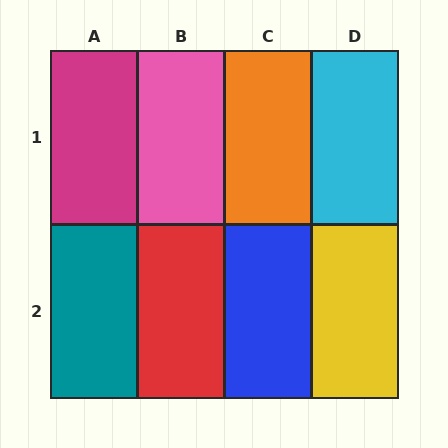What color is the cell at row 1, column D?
Cyan.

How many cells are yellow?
1 cell is yellow.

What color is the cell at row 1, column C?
Orange.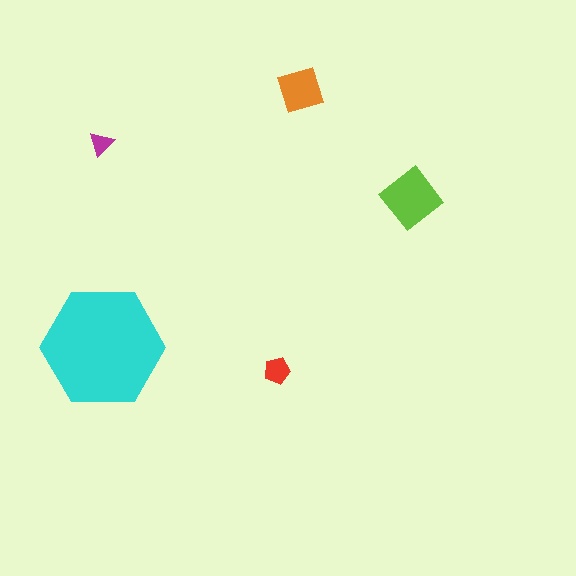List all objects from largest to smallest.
The cyan hexagon, the lime diamond, the orange diamond, the red pentagon, the magenta triangle.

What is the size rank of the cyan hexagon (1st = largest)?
1st.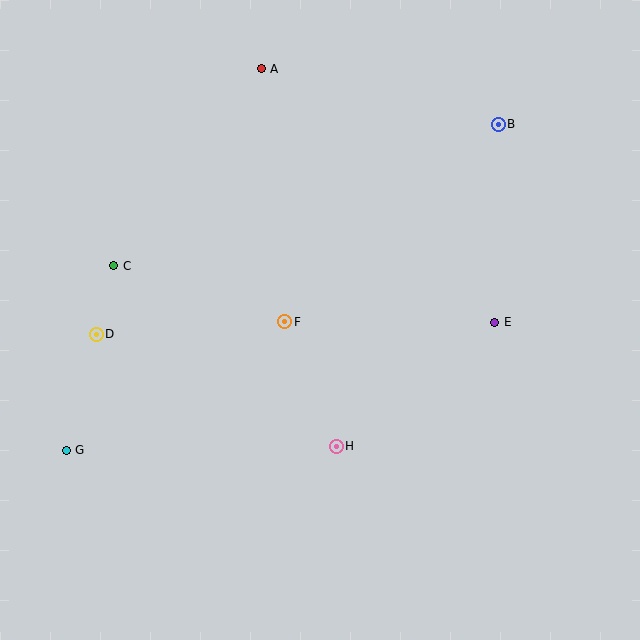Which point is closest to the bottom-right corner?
Point E is closest to the bottom-right corner.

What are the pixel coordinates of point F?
Point F is at (285, 322).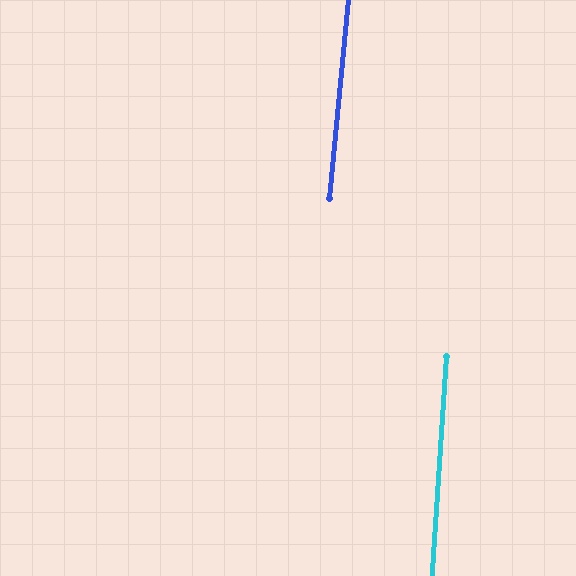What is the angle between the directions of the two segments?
Approximately 2 degrees.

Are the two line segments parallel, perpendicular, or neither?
Parallel — their directions differ by only 1.6°.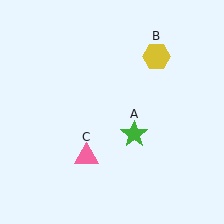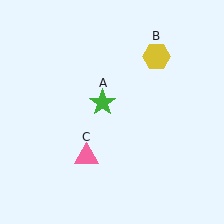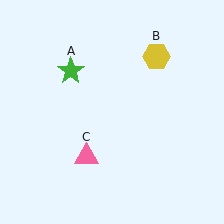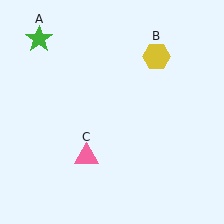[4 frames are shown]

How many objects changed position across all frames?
1 object changed position: green star (object A).